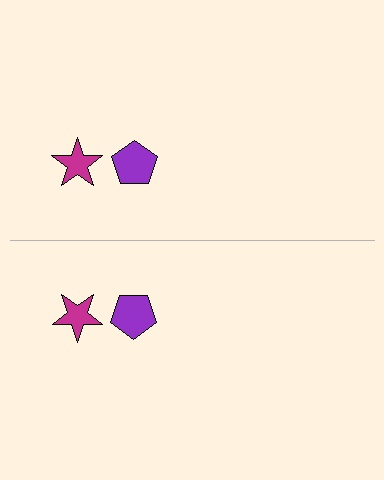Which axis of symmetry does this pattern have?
The pattern has a horizontal axis of symmetry running through the center of the image.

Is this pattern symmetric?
Yes, this pattern has bilateral (reflection) symmetry.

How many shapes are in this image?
There are 4 shapes in this image.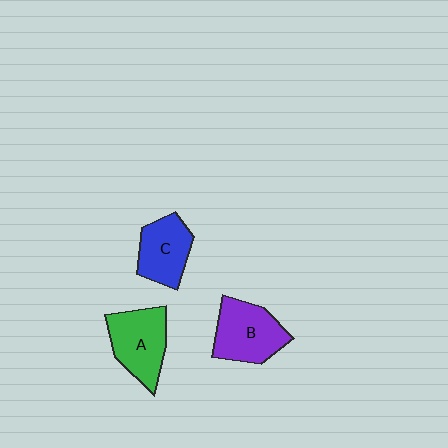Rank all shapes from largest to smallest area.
From largest to smallest: B (purple), A (green), C (blue).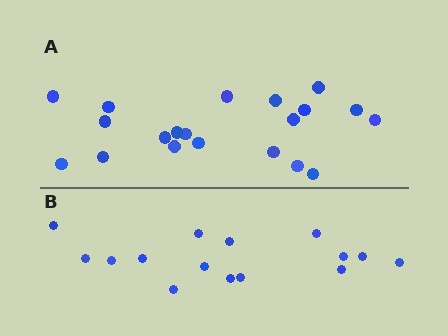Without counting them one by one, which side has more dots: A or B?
Region A (the top region) has more dots.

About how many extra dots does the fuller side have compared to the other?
Region A has about 5 more dots than region B.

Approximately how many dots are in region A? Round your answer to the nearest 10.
About 20 dots.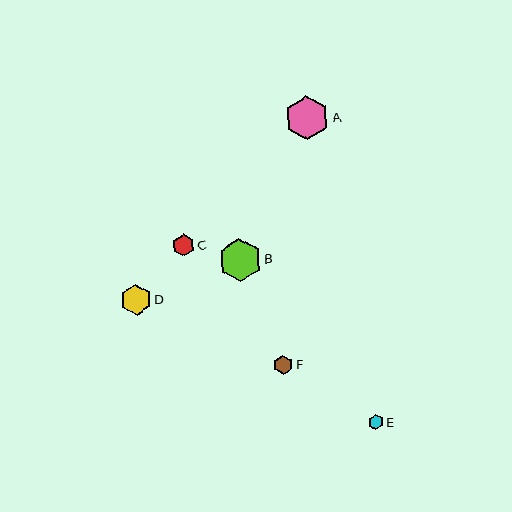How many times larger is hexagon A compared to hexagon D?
Hexagon A is approximately 1.4 times the size of hexagon D.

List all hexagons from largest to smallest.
From largest to smallest: A, B, D, C, F, E.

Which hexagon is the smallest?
Hexagon E is the smallest with a size of approximately 15 pixels.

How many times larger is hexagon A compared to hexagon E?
Hexagon A is approximately 2.9 times the size of hexagon E.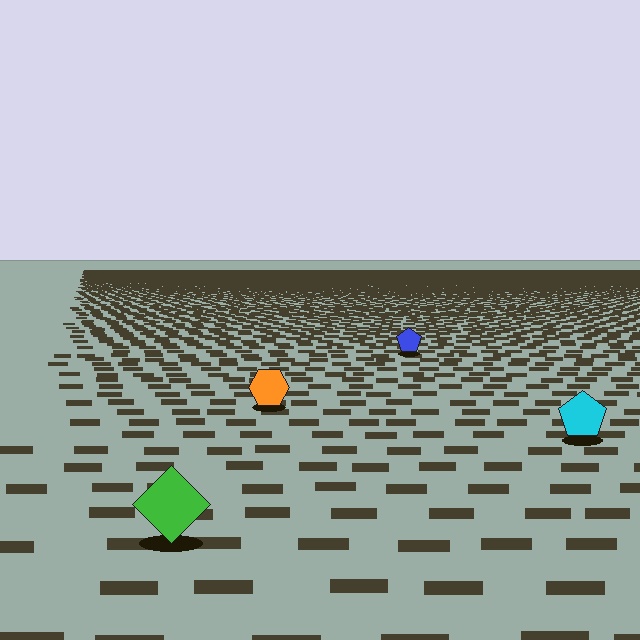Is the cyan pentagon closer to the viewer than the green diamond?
No. The green diamond is closer — you can tell from the texture gradient: the ground texture is coarser near it.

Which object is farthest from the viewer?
The blue pentagon is farthest from the viewer. It appears smaller and the ground texture around it is denser.